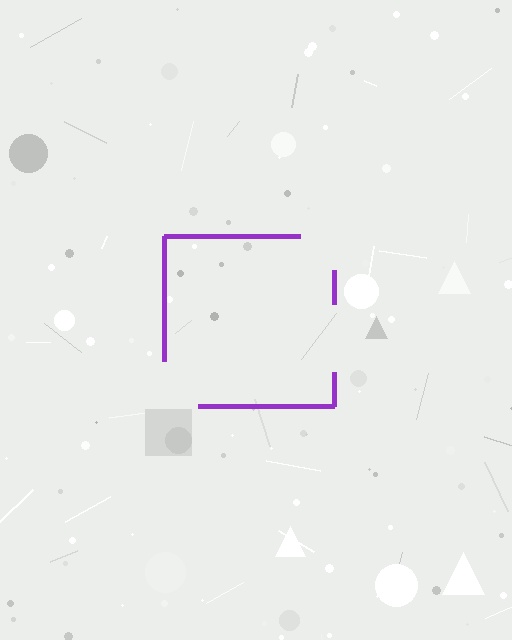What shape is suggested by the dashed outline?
The dashed outline suggests a square.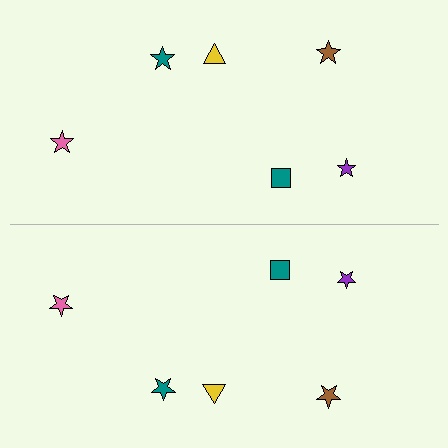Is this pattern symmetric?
Yes, this pattern has bilateral (reflection) symmetry.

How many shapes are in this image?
There are 12 shapes in this image.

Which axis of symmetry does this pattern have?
The pattern has a horizontal axis of symmetry running through the center of the image.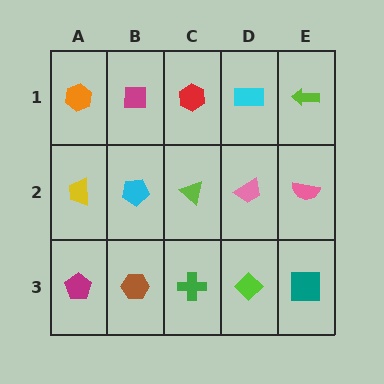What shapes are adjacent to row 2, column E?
A lime arrow (row 1, column E), a teal square (row 3, column E), a pink trapezoid (row 2, column D).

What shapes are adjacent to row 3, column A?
A yellow trapezoid (row 2, column A), a brown hexagon (row 3, column B).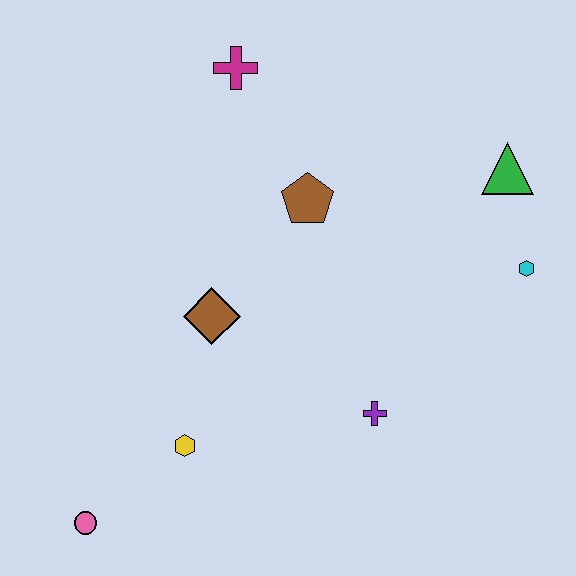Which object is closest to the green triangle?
The cyan hexagon is closest to the green triangle.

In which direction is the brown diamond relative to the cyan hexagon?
The brown diamond is to the left of the cyan hexagon.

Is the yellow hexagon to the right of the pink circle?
Yes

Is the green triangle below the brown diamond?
No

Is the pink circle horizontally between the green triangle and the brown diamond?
No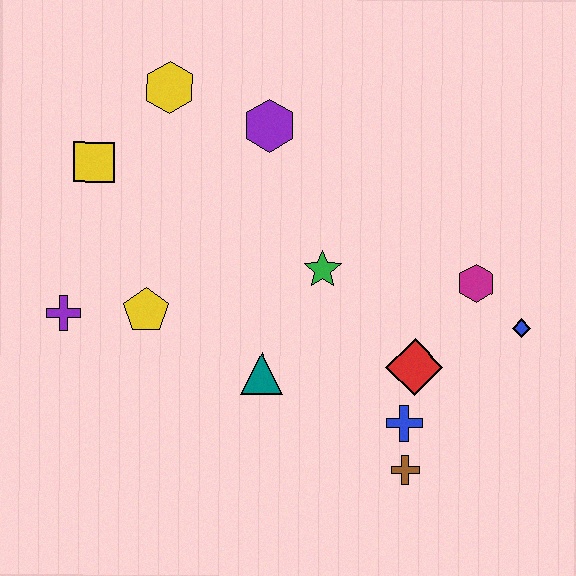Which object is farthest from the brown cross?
The yellow hexagon is farthest from the brown cross.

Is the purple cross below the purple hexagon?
Yes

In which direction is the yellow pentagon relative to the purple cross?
The yellow pentagon is to the right of the purple cross.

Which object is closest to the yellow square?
The yellow hexagon is closest to the yellow square.